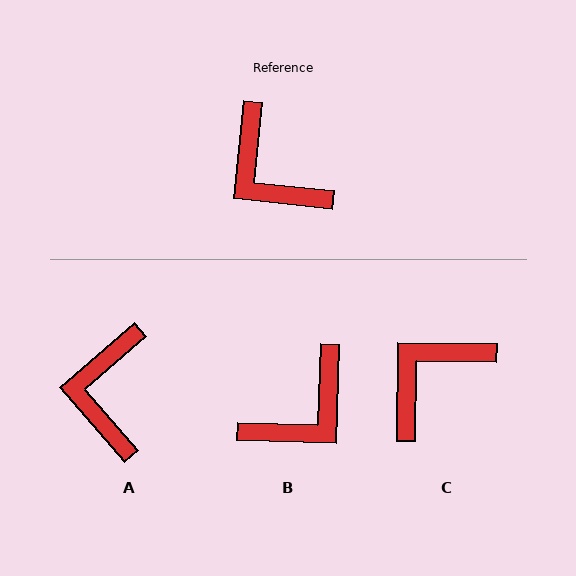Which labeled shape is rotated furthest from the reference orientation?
B, about 95 degrees away.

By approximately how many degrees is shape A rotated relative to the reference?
Approximately 43 degrees clockwise.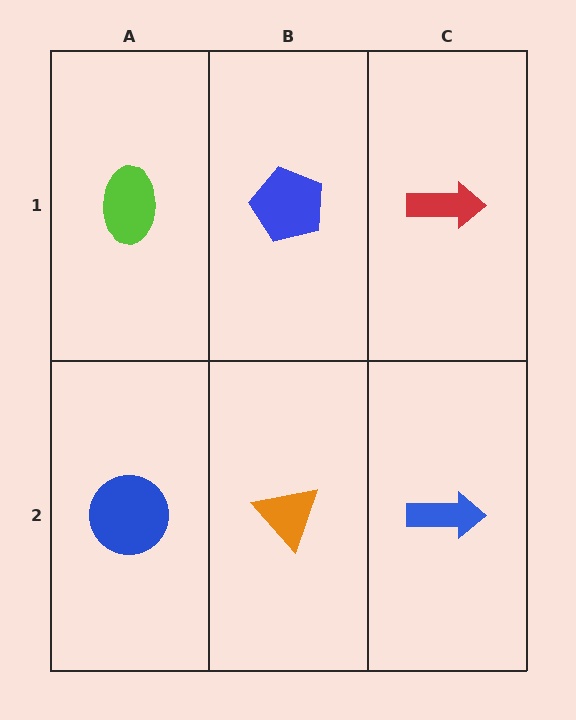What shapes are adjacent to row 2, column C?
A red arrow (row 1, column C), an orange triangle (row 2, column B).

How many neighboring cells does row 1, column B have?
3.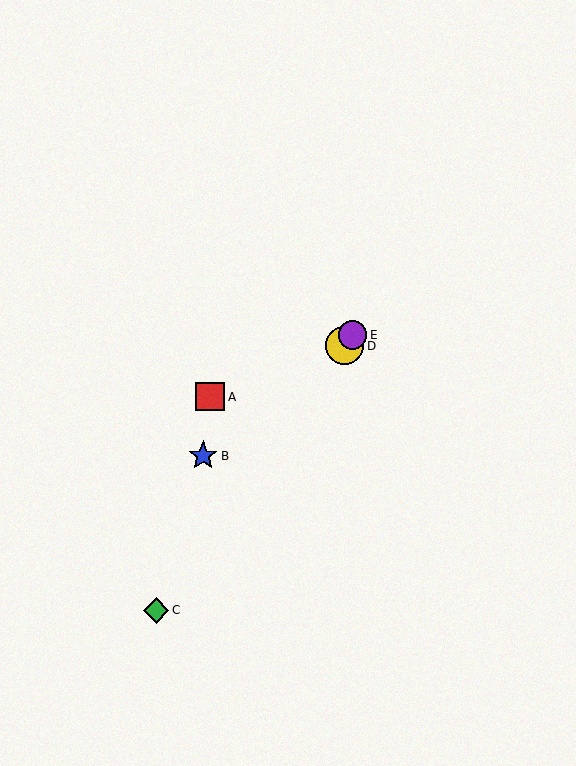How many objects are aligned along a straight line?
3 objects (C, D, E) are aligned along a straight line.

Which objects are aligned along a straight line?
Objects C, D, E are aligned along a straight line.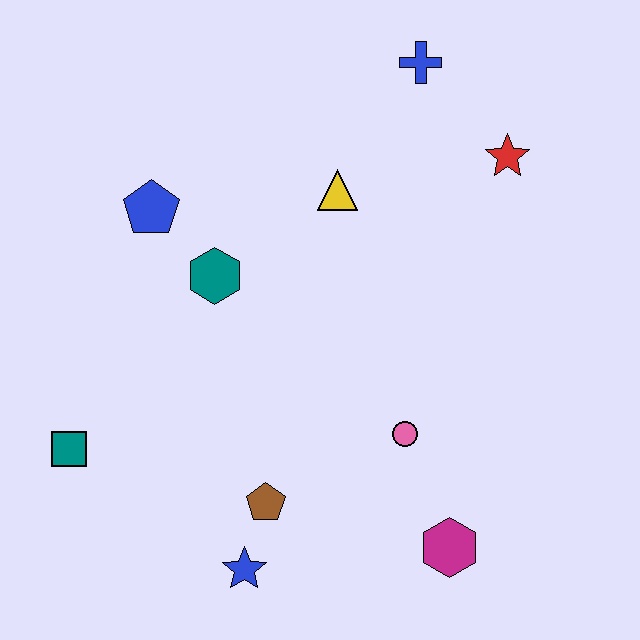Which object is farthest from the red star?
The teal square is farthest from the red star.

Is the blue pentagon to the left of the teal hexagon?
Yes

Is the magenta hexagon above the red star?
No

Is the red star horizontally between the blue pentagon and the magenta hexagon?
No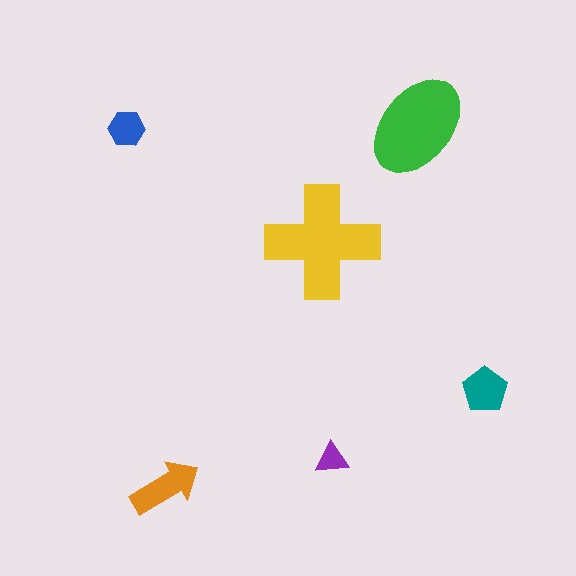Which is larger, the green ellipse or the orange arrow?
The green ellipse.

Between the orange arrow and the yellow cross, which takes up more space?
The yellow cross.